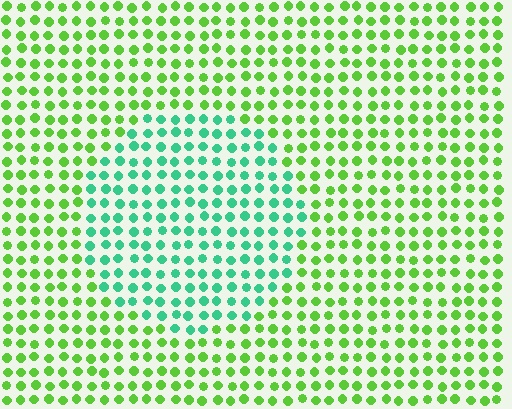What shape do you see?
I see a circle.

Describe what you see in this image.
The image is filled with small lime elements in a uniform arrangement. A circle-shaped region is visible where the elements are tinted to a slightly different hue, forming a subtle color boundary.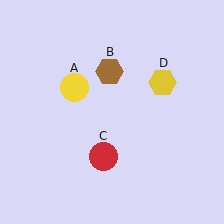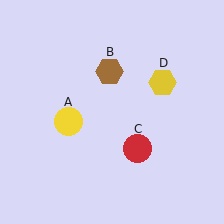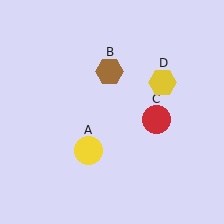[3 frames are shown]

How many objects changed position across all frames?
2 objects changed position: yellow circle (object A), red circle (object C).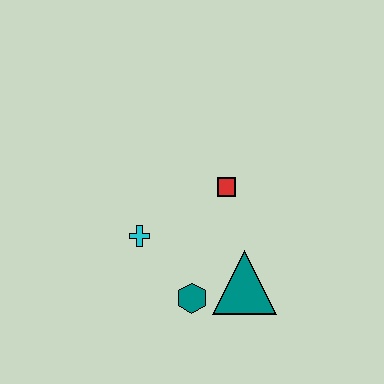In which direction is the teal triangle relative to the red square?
The teal triangle is below the red square.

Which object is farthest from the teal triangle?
The cyan cross is farthest from the teal triangle.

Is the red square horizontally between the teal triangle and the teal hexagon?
Yes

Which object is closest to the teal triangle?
The teal hexagon is closest to the teal triangle.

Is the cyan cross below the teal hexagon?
No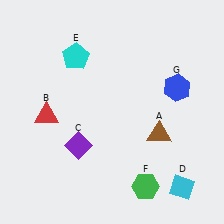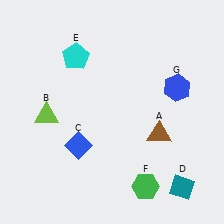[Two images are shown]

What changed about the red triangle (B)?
In Image 1, B is red. In Image 2, it changed to lime.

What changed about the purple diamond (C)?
In Image 1, C is purple. In Image 2, it changed to blue.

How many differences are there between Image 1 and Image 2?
There are 3 differences between the two images.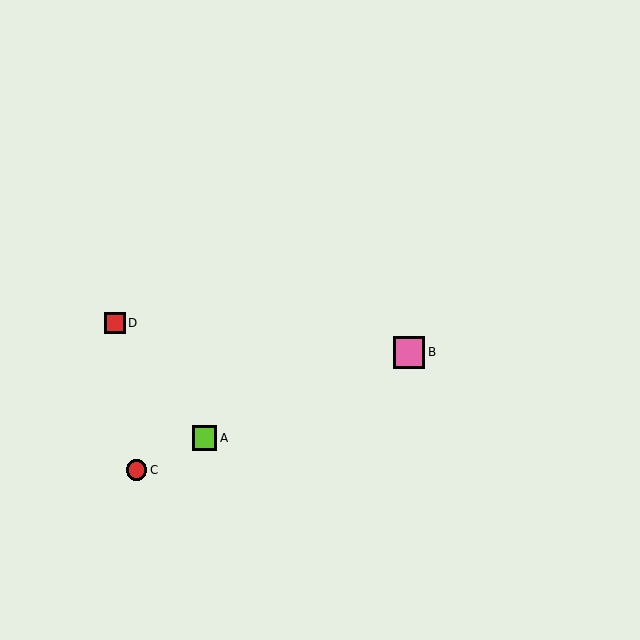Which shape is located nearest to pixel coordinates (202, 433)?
The lime square (labeled A) at (205, 438) is nearest to that location.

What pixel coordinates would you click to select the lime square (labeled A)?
Click at (205, 438) to select the lime square A.